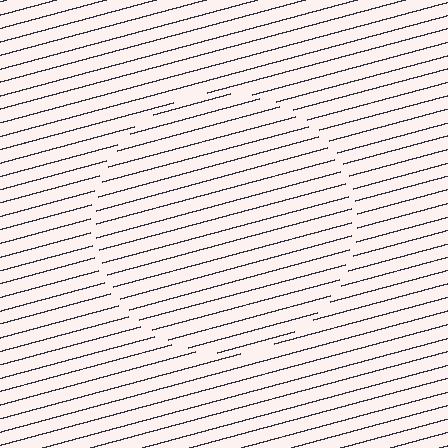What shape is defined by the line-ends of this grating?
An illusory circle. The interior of the shape contains the same grating, shifted by half a period — the contour is defined by the phase discontinuity where line-ends from the inner and outer gratings abut.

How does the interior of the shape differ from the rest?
The interior of the shape contains the same grating, shifted by half a period — the contour is defined by the phase discontinuity where line-ends from the inner and outer gratings abut.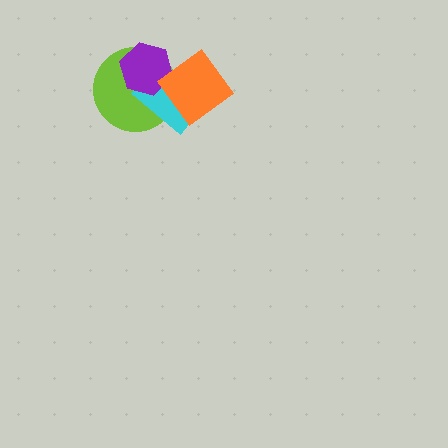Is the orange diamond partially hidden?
No, no other shape covers it.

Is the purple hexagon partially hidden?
Yes, it is partially covered by another shape.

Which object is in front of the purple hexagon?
The orange diamond is in front of the purple hexagon.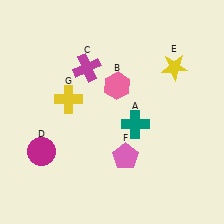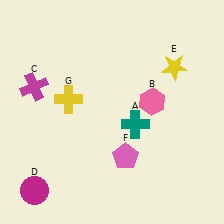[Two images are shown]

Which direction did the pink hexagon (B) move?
The pink hexagon (B) moved right.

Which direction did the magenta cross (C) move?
The magenta cross (C) moved left.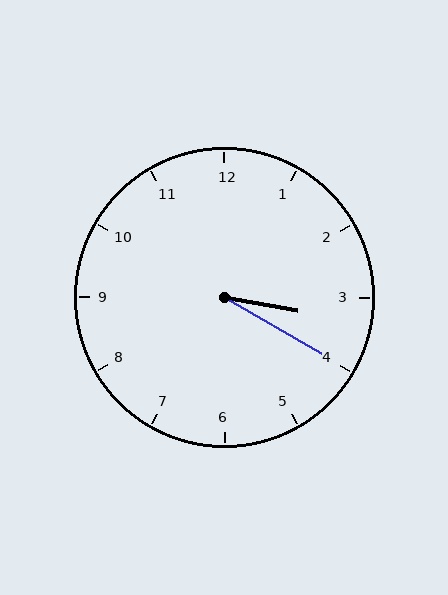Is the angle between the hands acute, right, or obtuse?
It is acute.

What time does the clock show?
3:20.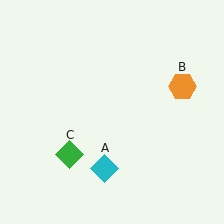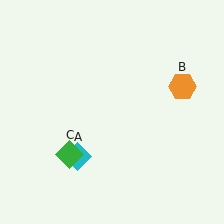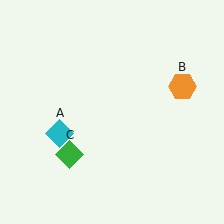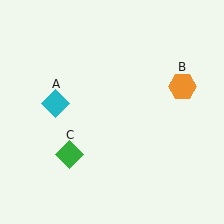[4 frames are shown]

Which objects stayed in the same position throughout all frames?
Orange hexagon (object B) and green diamond (object C) remained stationary.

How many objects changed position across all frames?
1 object changed position: cyan diamond (object A).